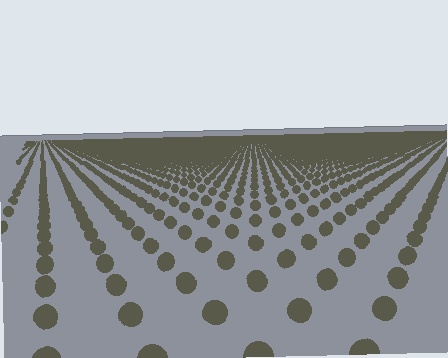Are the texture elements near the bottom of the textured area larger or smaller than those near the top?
Larger. Near the bottom, elements are closer to the viewer and appear at a bigger on-screen size.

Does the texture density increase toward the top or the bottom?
Density increases toward the top.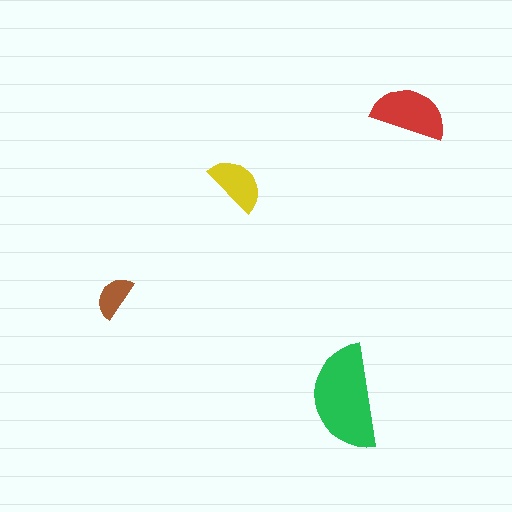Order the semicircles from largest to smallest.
the green one, the red one, the yellow one, the brown one.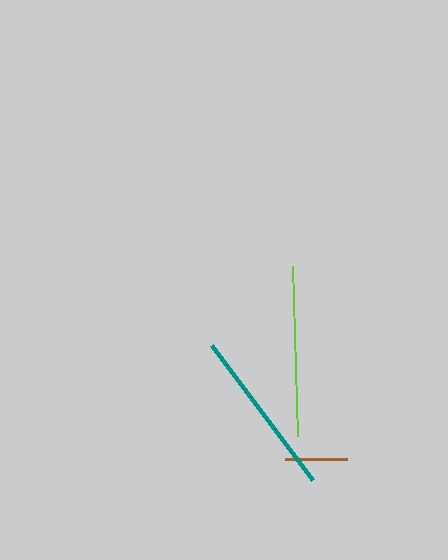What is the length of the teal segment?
The teal segment is approximately 168 pixels long.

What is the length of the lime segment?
The lime segment is approximately 170 pixels long.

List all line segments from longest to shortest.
From longest to shortest: lime, teal, brown.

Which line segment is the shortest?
The brown line is the shortest at approximately 62 pixels.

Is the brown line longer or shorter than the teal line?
The teal line is longer than the brown line.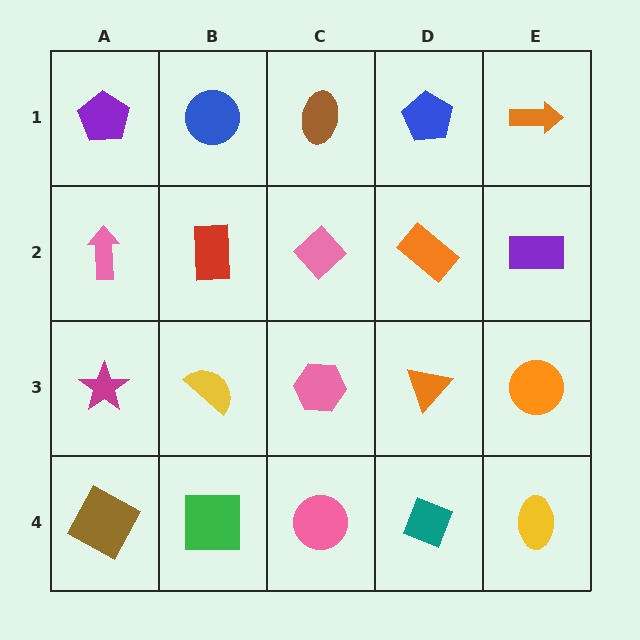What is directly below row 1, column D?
An orange rectangle.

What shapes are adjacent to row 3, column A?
A pink arrow (row 2, column A), a brown square (row 4, column A), a yellow semicircle (row 3, column B).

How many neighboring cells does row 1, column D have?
3.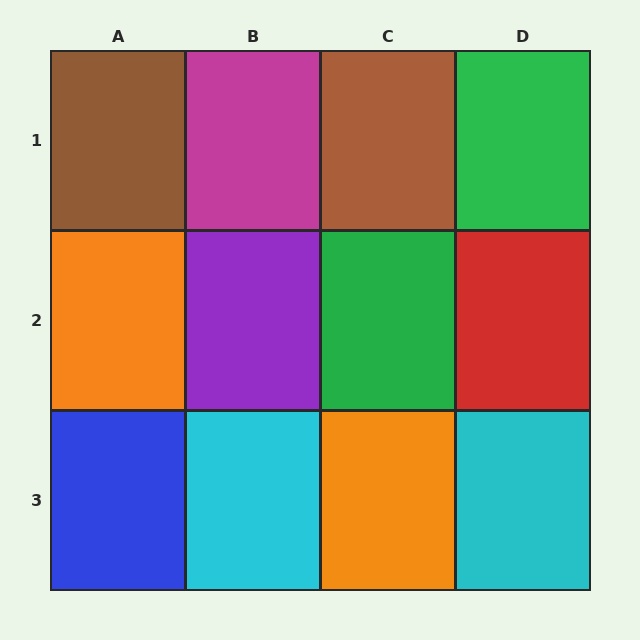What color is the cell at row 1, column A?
Brown.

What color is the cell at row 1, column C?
Brown.